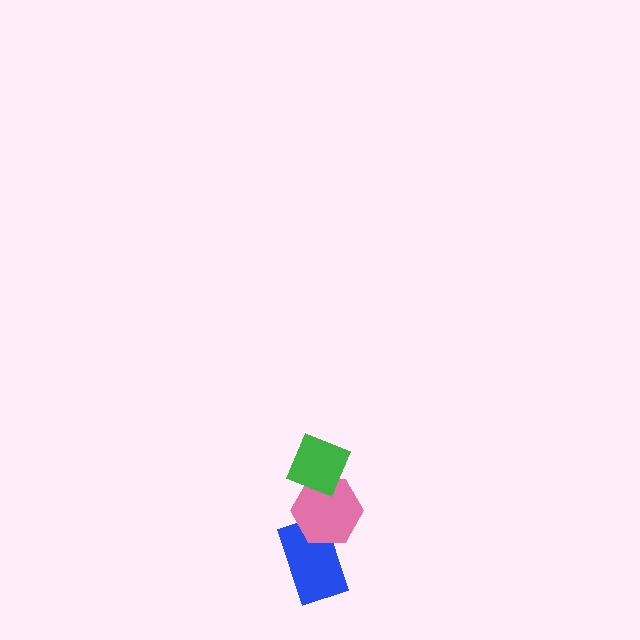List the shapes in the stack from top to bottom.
From top to bottom: the green diamond, the pink hexagon, the blue rectangle.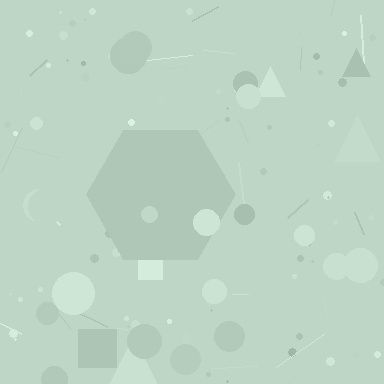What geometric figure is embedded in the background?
A hexagon is embedded in the background.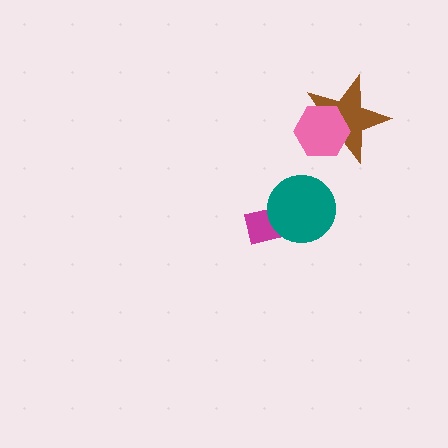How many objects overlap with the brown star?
1 object overlaps with the brown star.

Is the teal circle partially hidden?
No, no other shape covers it.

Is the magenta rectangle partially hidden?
Yes, it is partially covered by another shape.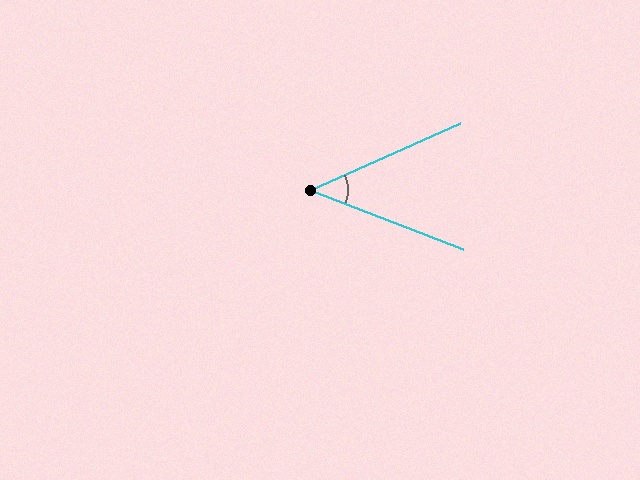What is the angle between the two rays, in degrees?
Approximately 45 degrees.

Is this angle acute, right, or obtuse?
It is acute.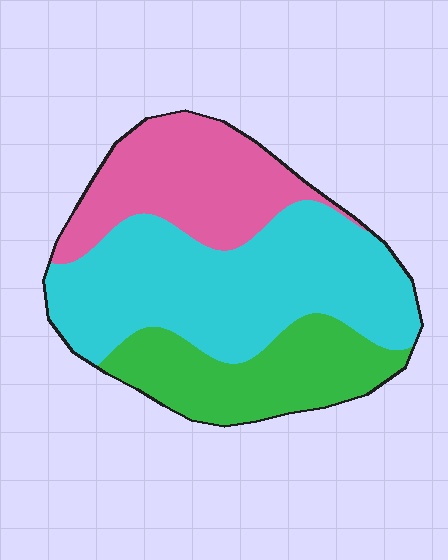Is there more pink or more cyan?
Cyan.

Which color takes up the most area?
Cyan, at roughly 50%.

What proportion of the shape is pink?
Pink takes up between a sixth and a third of the shape.